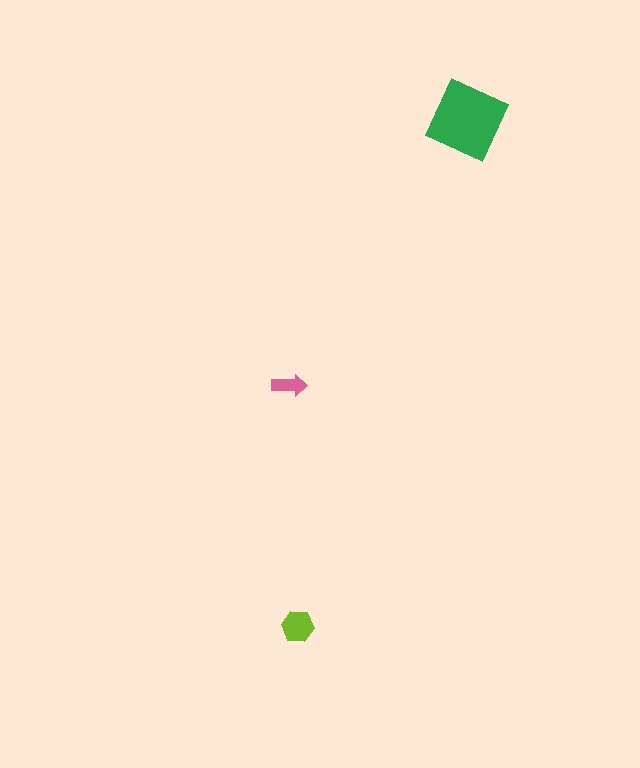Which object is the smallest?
The pink arrow.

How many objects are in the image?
There are 3 objects in the image.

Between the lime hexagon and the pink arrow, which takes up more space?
The lime hexagon.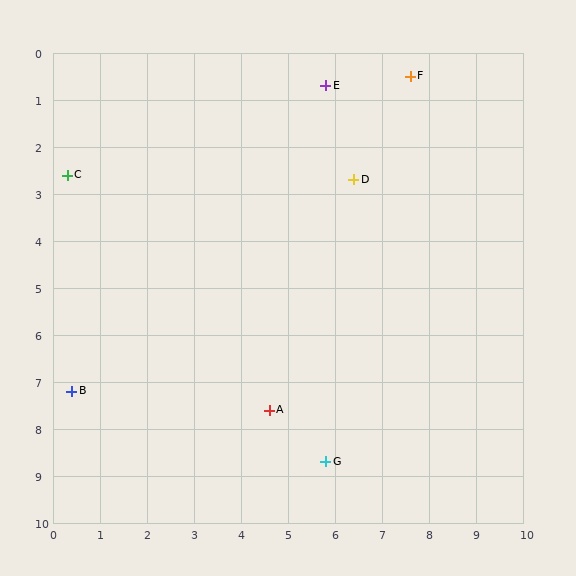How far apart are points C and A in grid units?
Points C and A are about 6.6 grid units apart.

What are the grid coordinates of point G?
Point G is at approximately (5.8, 8.7).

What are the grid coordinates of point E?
Point E is at approximately (5.8, 0.7).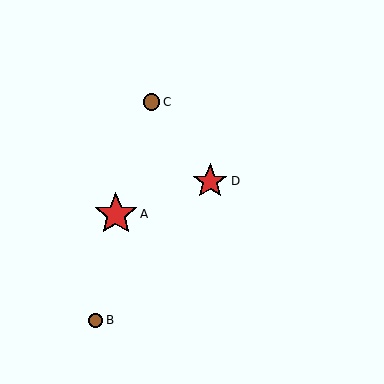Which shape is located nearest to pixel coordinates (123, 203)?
The red star (labeled A) at (116, 214) is nearest to that location.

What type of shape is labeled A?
Shape A is a red star.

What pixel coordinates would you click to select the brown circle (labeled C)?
Click at (152, 102) to select the brown circle C.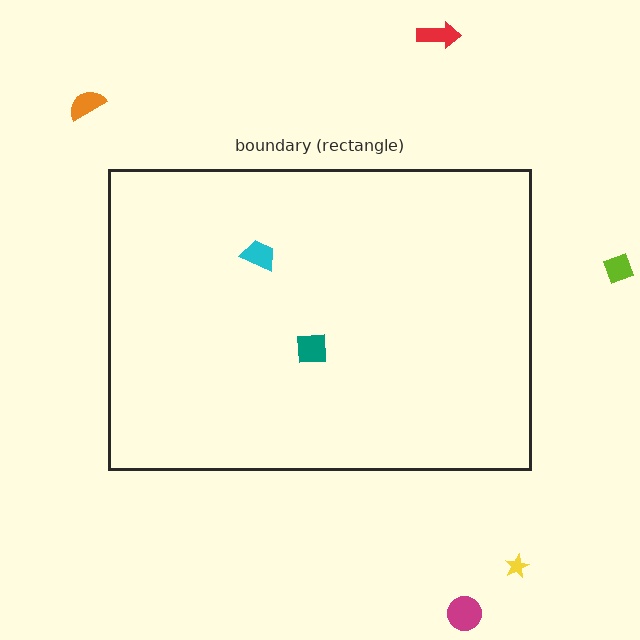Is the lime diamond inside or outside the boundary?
Outside.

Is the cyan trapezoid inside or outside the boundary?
Inside.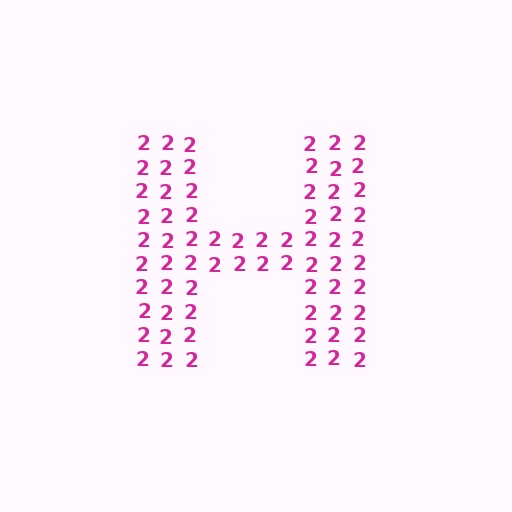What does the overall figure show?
The overall figure shows the letter H.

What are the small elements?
The small elements are digit 2's.